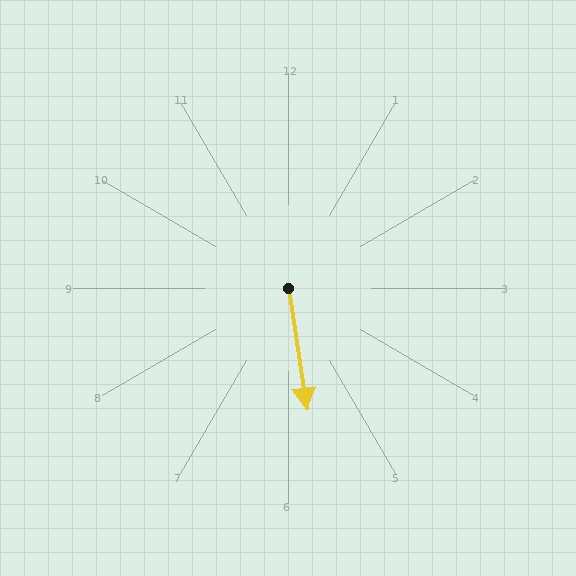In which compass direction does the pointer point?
South.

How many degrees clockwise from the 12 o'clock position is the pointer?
Approximately 171 degrees.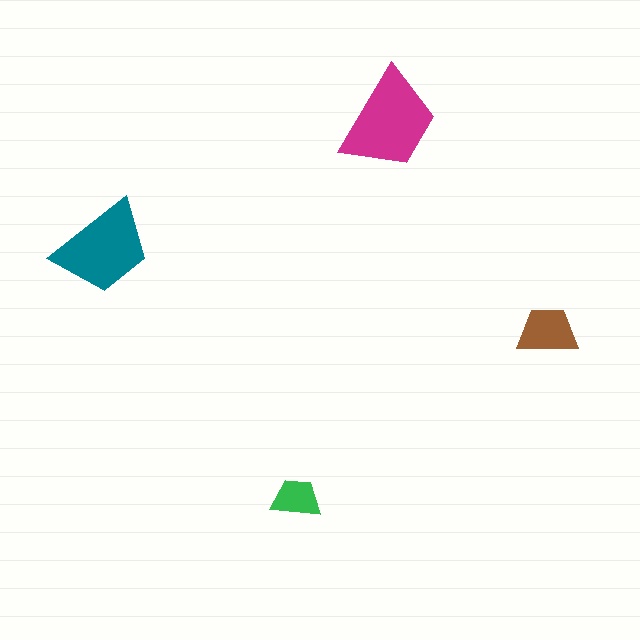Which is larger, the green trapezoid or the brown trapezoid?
The brown one.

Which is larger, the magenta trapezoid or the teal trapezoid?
The magenta one.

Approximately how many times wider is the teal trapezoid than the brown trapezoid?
About 1.5 times wider.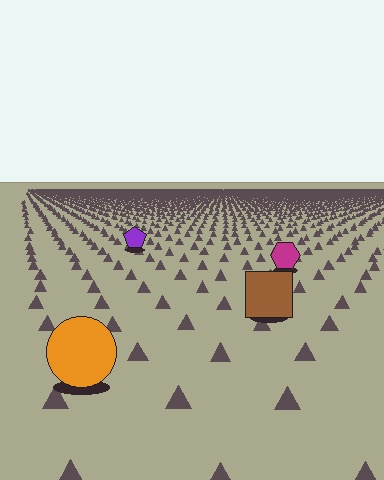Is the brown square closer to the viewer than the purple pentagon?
Yes. The brown square is closer — you can tell from the texture gradient: the ground texture is coarser near it.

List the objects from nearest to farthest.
From nearest to farthest: the orange circle, the brown square, the magenta hexagon, the purple pentagon.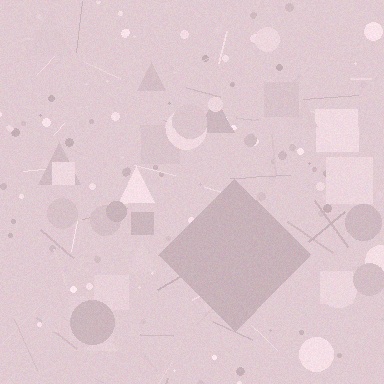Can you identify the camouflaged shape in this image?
The camouflaged shape is a diamond.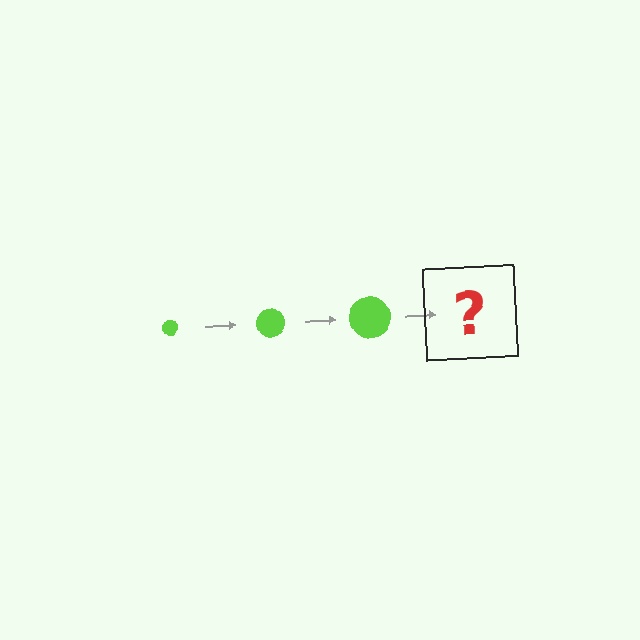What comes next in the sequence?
The next element should be a lime circle, larger than the previous one.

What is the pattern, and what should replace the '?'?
The pattern is that the circle gets progressively larger each step. The '?' should be a lime circle, larger than the previous one.